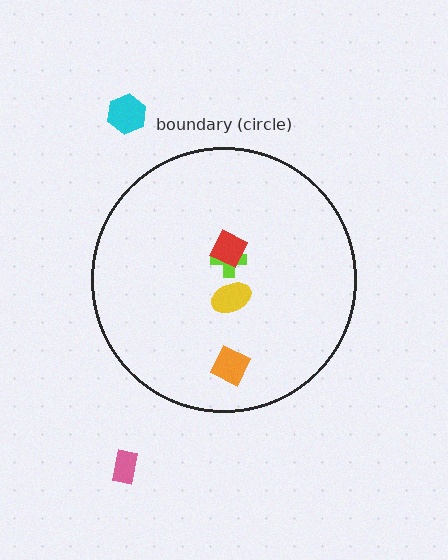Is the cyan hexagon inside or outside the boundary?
Outside.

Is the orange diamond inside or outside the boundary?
Inside.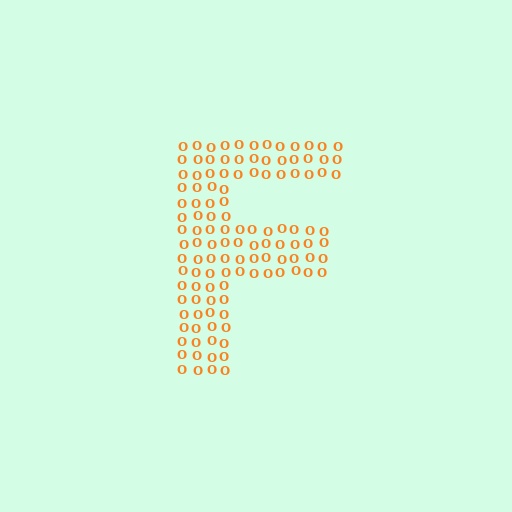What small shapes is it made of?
It is made of small letter O's.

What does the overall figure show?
The overall figure shows the letter F.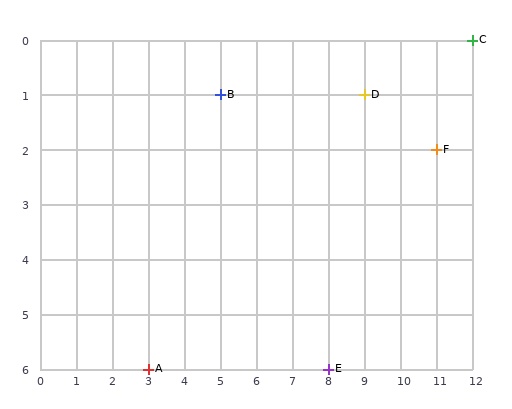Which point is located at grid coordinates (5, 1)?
Point B is at (5, 1).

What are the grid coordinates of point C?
Point C is at grid coordinates (12, 0).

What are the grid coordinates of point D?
Point D is at grid coordinates (9, 1).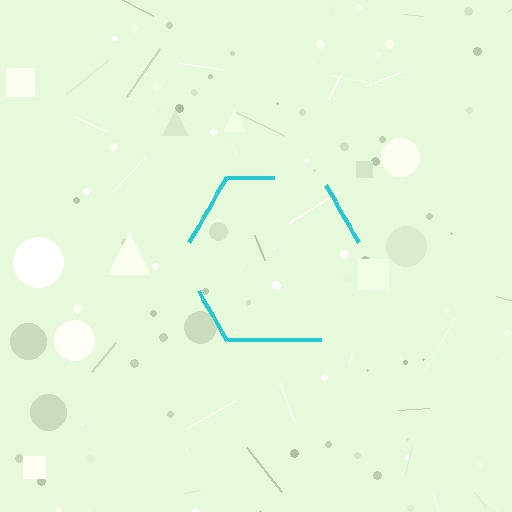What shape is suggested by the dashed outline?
The dashed outline suggests a hexagon.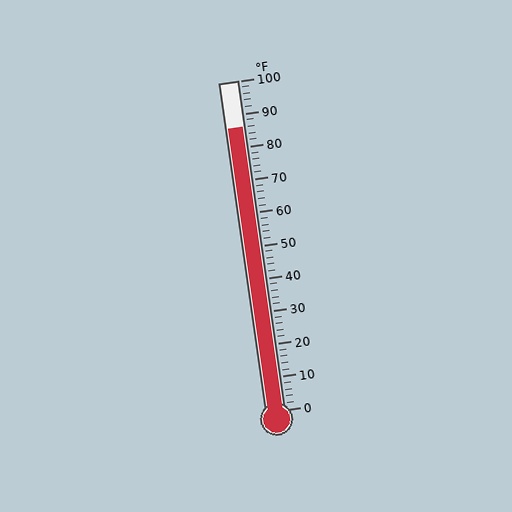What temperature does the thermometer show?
The thermometer shows approximately 86°F.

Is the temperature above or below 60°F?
The temperature is above 60°F.